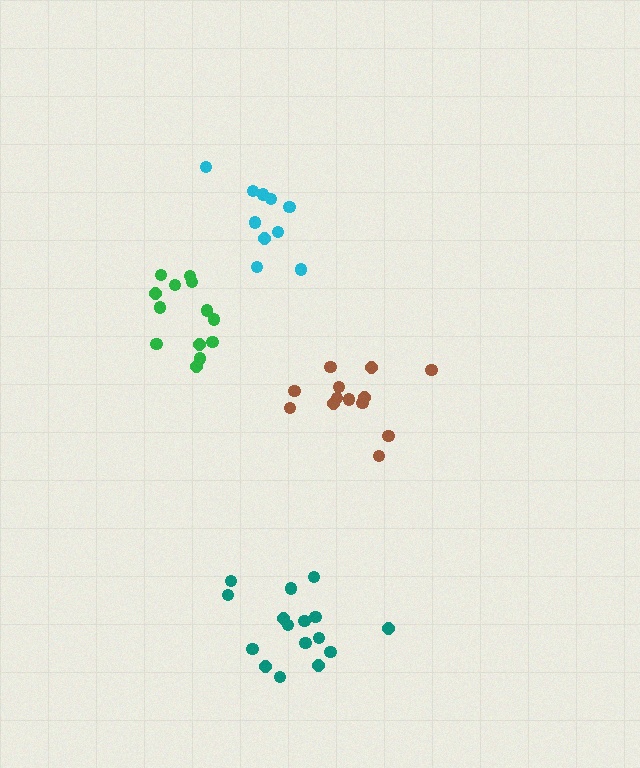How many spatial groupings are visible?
There are 4 spatial groupings.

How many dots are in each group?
Group 1: 10 dots, Group 2: 13 dots, Group 3: 13 dots, Group 4: 16 dots (52 total).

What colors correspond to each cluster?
The clusters are colored: cyan, green, brown, teal.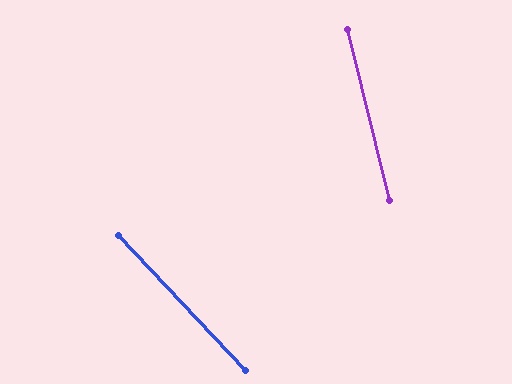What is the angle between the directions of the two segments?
Approximately 29 degrees.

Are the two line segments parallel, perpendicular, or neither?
Neither parallel nor perpendicular — they differ by about 29°.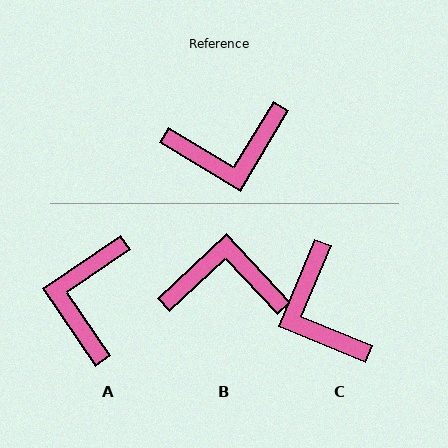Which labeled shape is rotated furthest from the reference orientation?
B, about 164 degrees away.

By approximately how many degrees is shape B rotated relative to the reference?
Approximately 164 degrees counter-clockwise.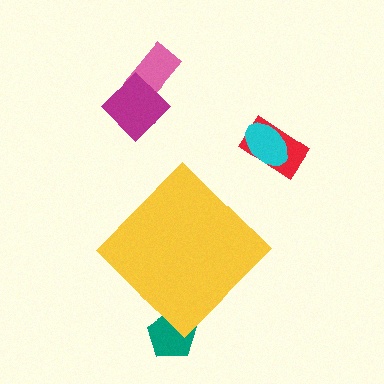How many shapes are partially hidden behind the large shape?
1 shape is partially hidden.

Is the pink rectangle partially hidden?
No, the pink rectangle is fully visible.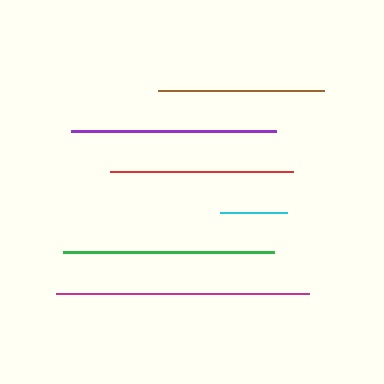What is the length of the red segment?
The red segment is approximately 183 pixels long.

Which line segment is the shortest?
The cyan line is the shortest at approximately 67 pixels.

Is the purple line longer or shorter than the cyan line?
The purple line is longer than the cyan line.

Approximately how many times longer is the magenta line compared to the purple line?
The magenta line is approximately 1.2 times the length of the purple line.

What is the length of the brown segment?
The brown segment is approximately 166 pixels long.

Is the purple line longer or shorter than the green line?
The green line is longer than the purple line.